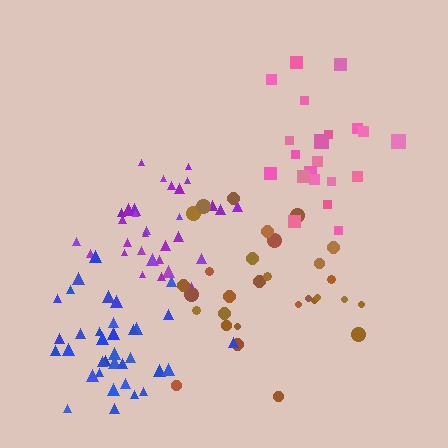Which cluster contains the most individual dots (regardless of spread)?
Blue (35).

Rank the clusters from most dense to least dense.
blue, purple, brown, pink.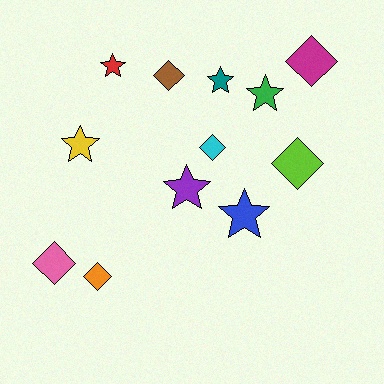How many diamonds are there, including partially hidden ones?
There are 6 diamonds.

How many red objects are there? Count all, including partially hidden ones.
There is 1 red object.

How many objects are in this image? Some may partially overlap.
There are 12 objects.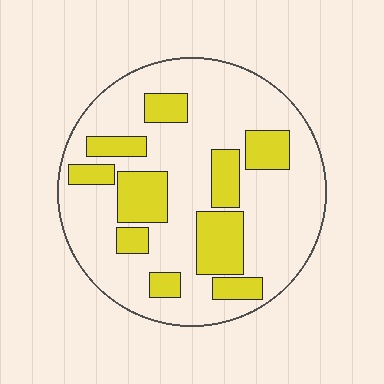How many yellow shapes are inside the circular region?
10.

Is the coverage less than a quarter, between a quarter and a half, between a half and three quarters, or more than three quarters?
Between a quarter and a half.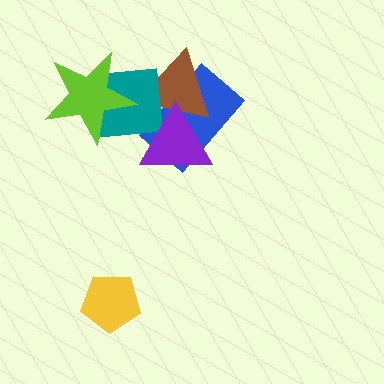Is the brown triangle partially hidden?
Yes, it is partially covered by another shape.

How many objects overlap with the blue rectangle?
3 objects overlap with the blue rectangle.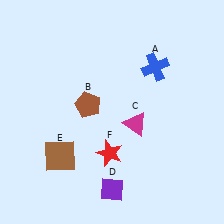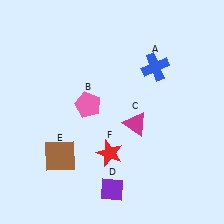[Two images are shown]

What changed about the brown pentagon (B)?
In Image 1, B is brown. In Image 2, it changed to pink.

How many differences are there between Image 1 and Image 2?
There is 1 difference between the two images.